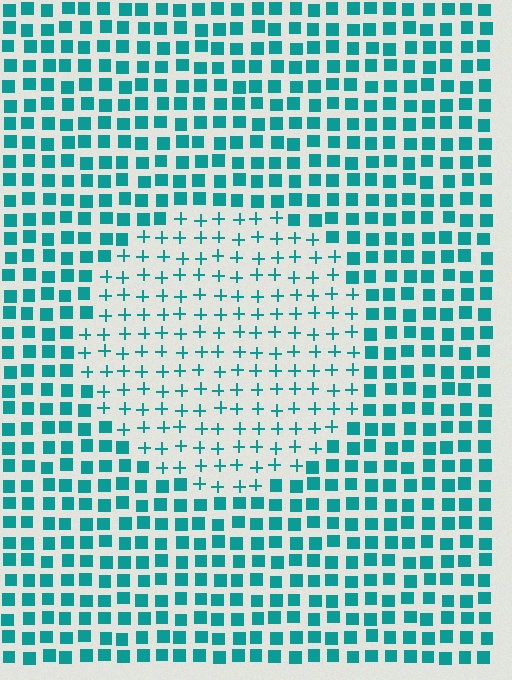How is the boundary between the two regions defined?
The boundary is defined by a change in element shape: plus signs inside vs. squares outside. All elements share the same color and spacing.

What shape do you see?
I see a circle.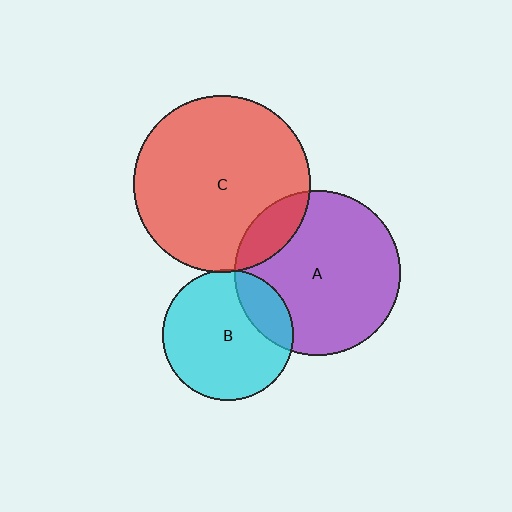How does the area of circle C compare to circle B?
Approximately 1.8 times.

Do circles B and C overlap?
Yes.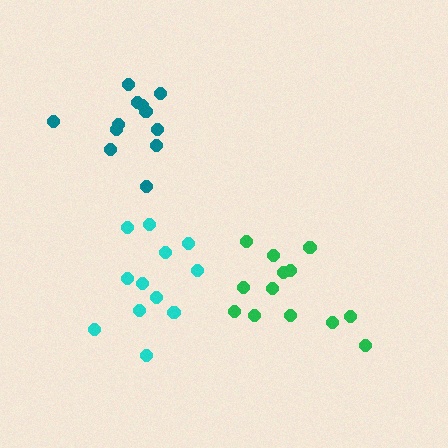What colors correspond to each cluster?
The clusters are colored: green, teal, cyan.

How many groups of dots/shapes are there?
There are 3 groups.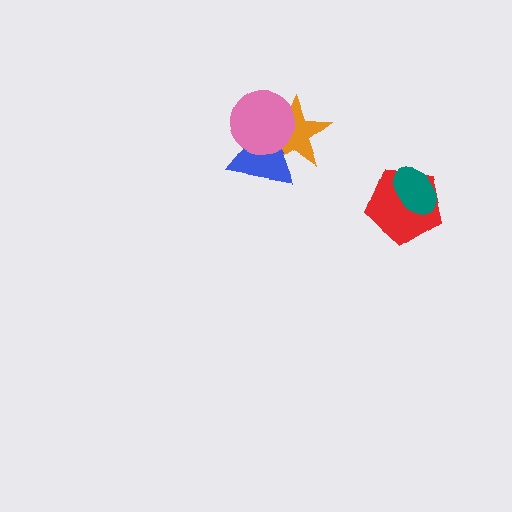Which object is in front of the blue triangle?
The pink circle is in front of the blue triangle.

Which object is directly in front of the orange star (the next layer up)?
The blue triangle is directly in front of the orange star.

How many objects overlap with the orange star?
2 objects overlap with the orange star.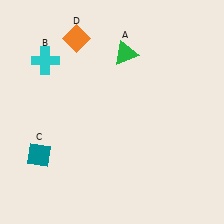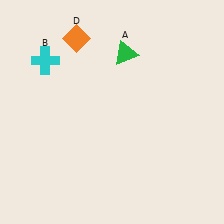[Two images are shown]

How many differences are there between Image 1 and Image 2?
There is 1 difference between the two images.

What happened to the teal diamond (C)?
The teal diamond (C) was removed in Image 2. It was in the bottom-left area of Image 1.